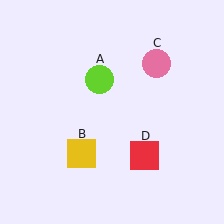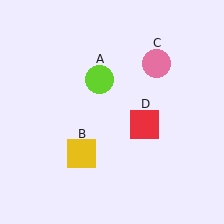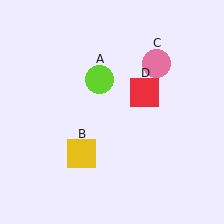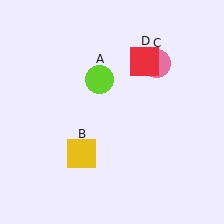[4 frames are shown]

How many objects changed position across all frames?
1 object changed position: red square (object D).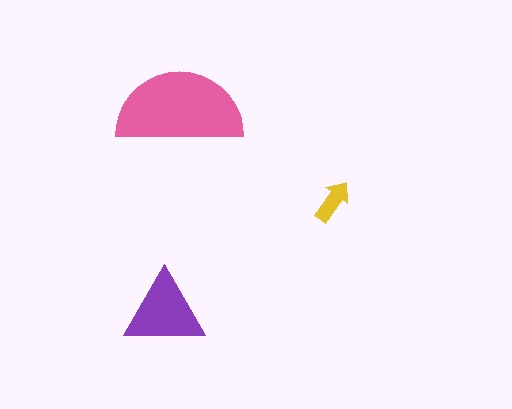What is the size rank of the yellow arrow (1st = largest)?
3rd.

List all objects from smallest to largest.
The yellow arrow, the purple triangle, the pink semicircle.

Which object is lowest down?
The purple triangle is bottommost.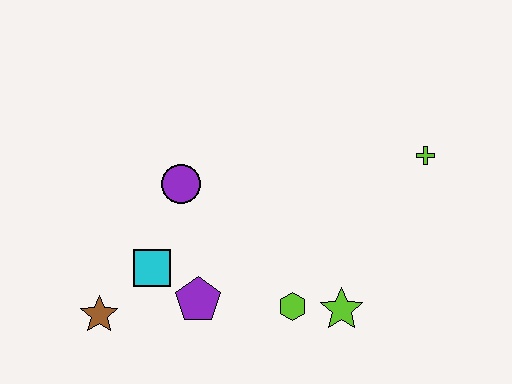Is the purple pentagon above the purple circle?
No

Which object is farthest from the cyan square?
The lime cross is farthest from the cyan square.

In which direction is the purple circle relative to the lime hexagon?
The purple circle is above the lime hexagon.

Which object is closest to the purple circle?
The cyan square is closest to the purple circle.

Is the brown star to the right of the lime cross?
No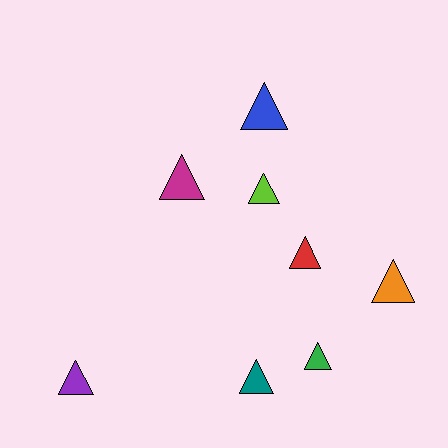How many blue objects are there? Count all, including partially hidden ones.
There is 1 blue object.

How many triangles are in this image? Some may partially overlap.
There are 8 triangles.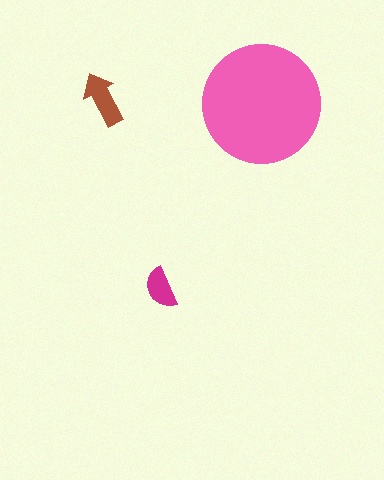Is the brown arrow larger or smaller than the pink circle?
Smaller.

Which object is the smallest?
The magenta semicircle.